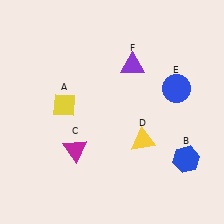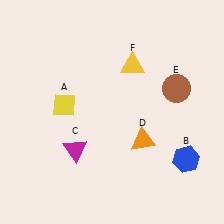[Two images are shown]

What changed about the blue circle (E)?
In Image 1, E is blue. In Image 2, it changed to brown.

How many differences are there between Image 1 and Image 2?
There are 3 differences between the two images.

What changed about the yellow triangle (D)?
In Image 1, D is yellow. In Image 2, it changed to orange.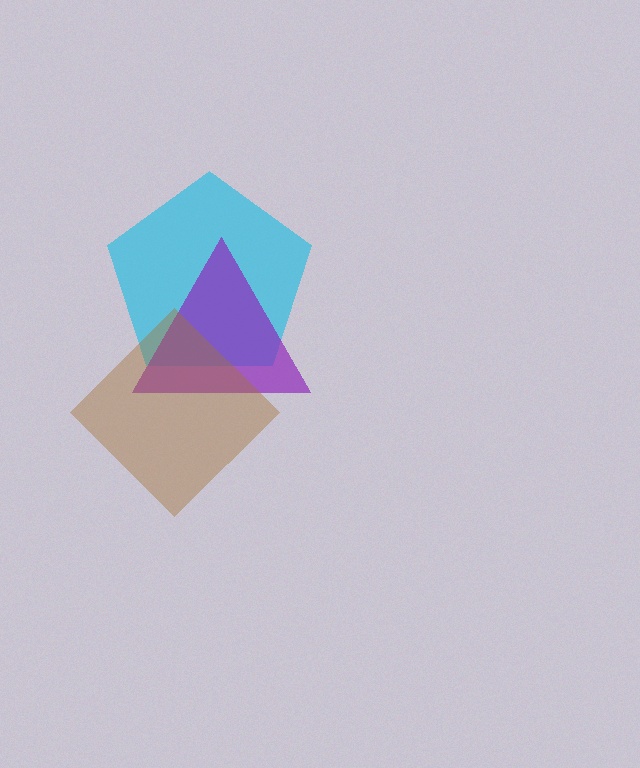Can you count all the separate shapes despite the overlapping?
Yes, there are 3 separate shapes.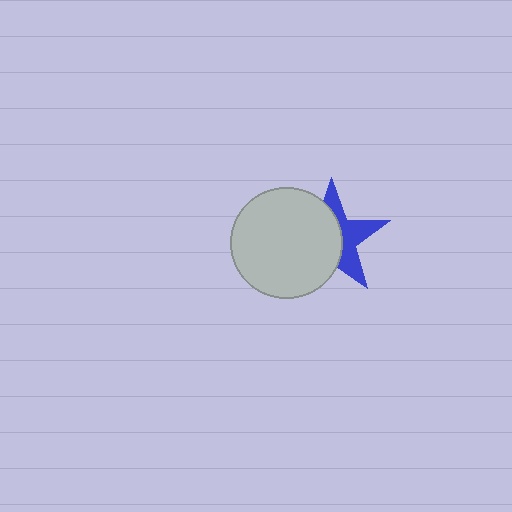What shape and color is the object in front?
The object in front is a light gray circle.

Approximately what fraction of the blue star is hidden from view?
Roughly 57% of the blue star is hidden behind the light gray circle.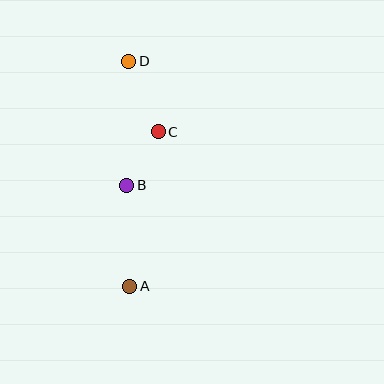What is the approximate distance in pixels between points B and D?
The distance between B and D is approximately 124 pixels.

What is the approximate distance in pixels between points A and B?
The distance between A and B is approximately 101 pixels.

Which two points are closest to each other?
Points B and C are closest to each other.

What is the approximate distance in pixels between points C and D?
The distance between C and D is approximately 76 pixels.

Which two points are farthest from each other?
Points A and D are farthest from each other.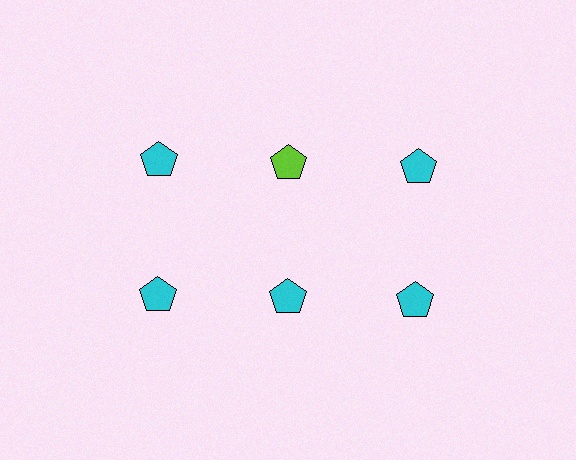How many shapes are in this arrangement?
There are 6 shapes arranged in a grid pattern.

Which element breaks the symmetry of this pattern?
The lime pentagon in the top row, second from left column breaks the symmetry. All other shapes are cyan pentagons.